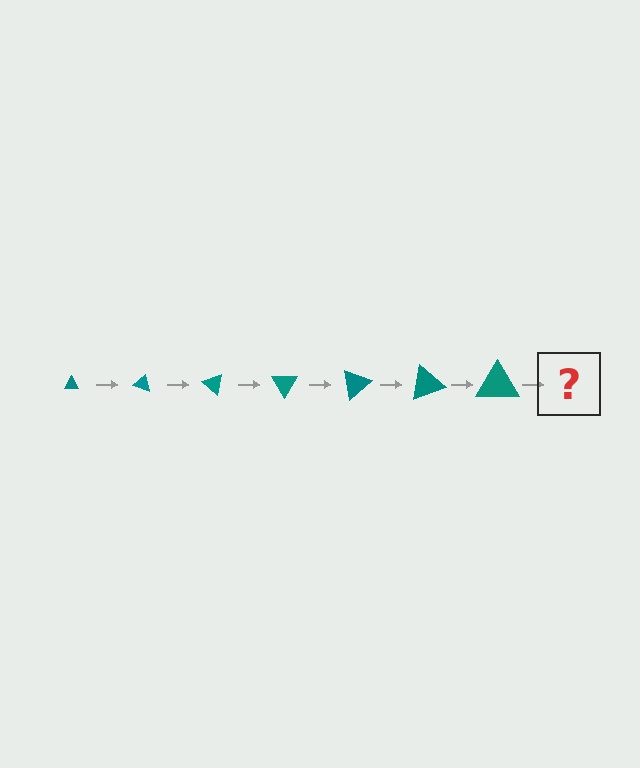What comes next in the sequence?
The next element should be a triangle, larger than the previous one and rotated 140 degrees from the start.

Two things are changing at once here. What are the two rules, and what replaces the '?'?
The two rules are that the triangle grows larger each step and it rotates 20 degrees each step. The '?' should be a triangle, larger than the previous one and rotated 140 degrees from the start.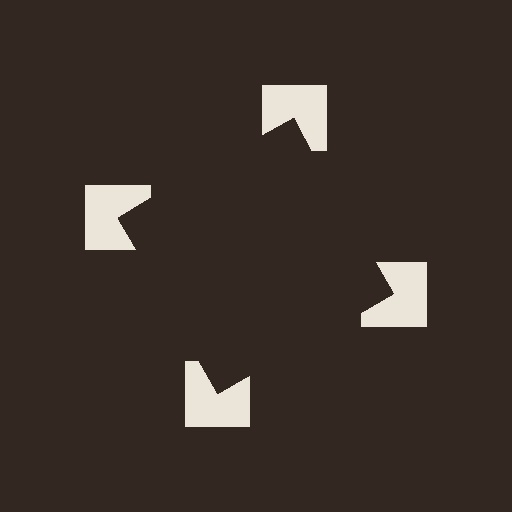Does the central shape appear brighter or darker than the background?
It typically appears slightly darker than the background, even though no actual brightness change is drawn.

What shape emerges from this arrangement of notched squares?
An illusory square — its edges are inferred from the aligned wedge cuts in the notched squares, not physically drawn.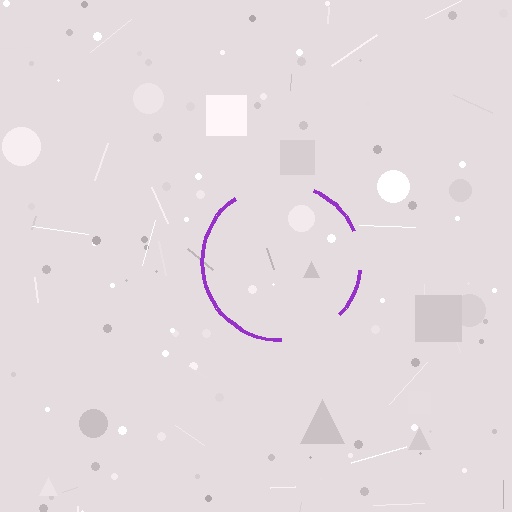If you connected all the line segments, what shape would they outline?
They would outline a circle.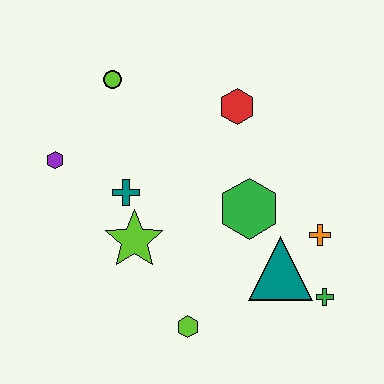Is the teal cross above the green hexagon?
Yes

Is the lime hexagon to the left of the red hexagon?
Yes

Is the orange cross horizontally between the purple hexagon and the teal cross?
No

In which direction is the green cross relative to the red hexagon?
The green cross is below the red hexagon.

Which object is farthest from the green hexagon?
The purple hexagon is farthest from the green hexagon.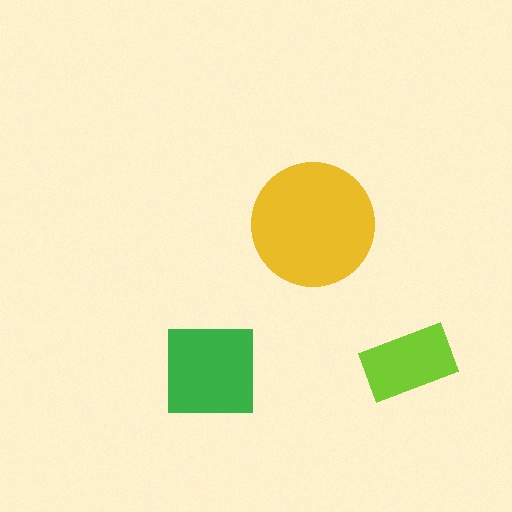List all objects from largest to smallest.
The yellow circle, the green square, the lime rectangle.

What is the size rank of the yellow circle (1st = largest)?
1st.